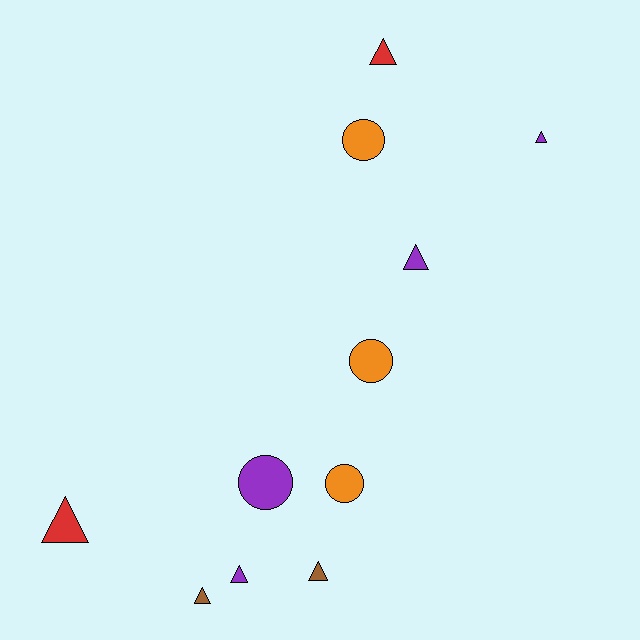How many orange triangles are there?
There are no orange triangles.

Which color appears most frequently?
Purple, with 4 objects.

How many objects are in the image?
There are 11 objects.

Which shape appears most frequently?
Triangle, with 7 objects.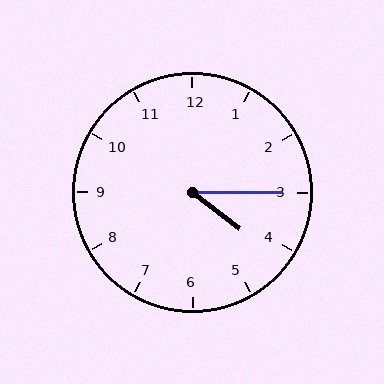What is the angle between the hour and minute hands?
Approximately 38 degrees.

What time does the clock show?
4:15.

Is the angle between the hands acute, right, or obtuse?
It is acute.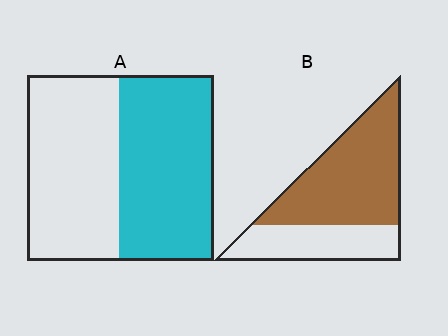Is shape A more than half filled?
Roughly half.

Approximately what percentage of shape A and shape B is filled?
A is approximately 50% and B is approximately 65%.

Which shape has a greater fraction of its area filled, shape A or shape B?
Shape B.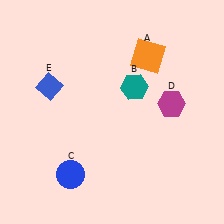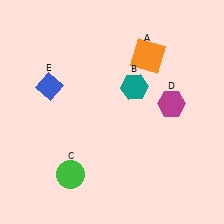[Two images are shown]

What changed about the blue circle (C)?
In Image 1, C is blue. In Image 2, it changed to green.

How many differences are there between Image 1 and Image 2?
There is 1 difference between the two images.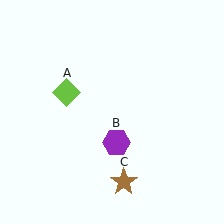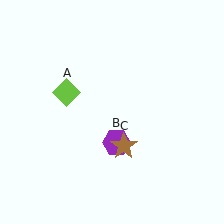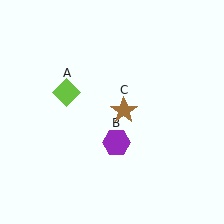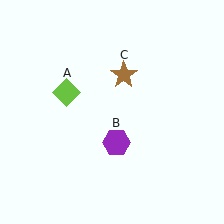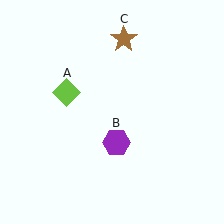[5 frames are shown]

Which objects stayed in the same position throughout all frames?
Lime diamond (object A) and purple hexagon (object B) remained stationary.